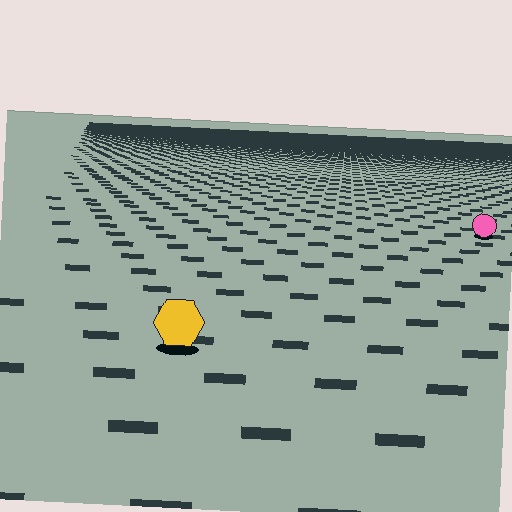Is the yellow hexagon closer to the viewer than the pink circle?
Yes. The yellow hexagon is closer — you can tell from the texture gradient: the ground texture is coarser near it.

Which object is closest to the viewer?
The yellow hexagon is closest. The texture marks near it are larger and more spread out.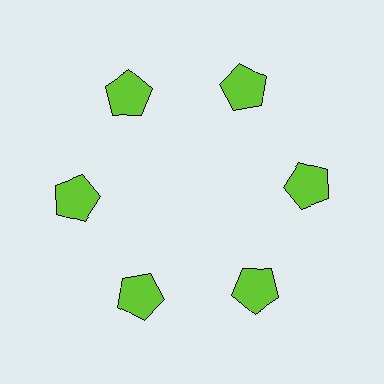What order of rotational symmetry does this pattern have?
This pattern has 6-fold rotational symmetry.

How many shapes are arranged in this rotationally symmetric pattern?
There are 6 shapes, arranged in 6 groups of 1.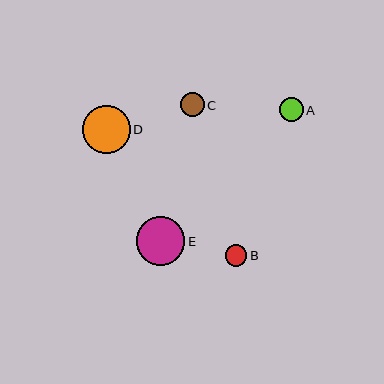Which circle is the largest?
Circle E is the largest with a size of approximately 49 pixels.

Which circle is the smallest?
Circle B is the smallest with a size of approximately 21 pixels.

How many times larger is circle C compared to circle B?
Circle C is approximately 1.1 times the size of circle B.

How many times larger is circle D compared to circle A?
Circle D is approximately 2.1 times the size of circle A.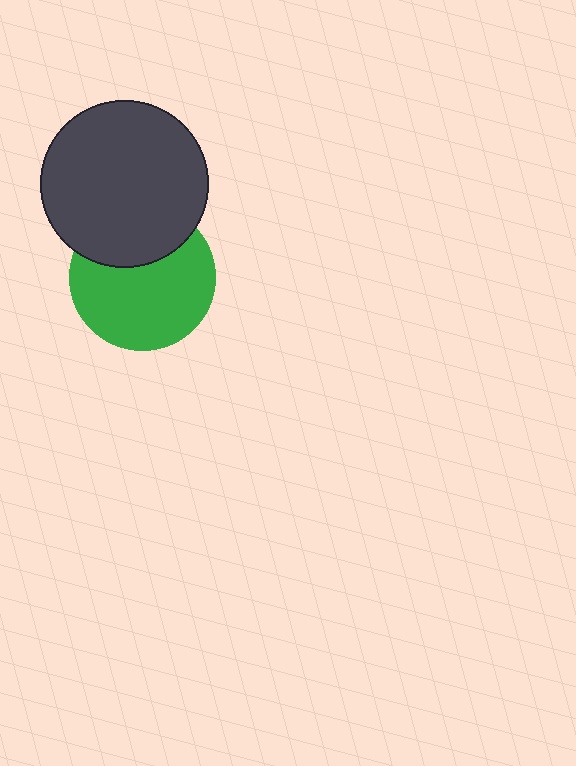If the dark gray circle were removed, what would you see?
You would see the complete green circle.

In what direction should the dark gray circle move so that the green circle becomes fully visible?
The dark gray circle should move up. That is the shortest direction to clear the overlap and leave the green circle fully visible.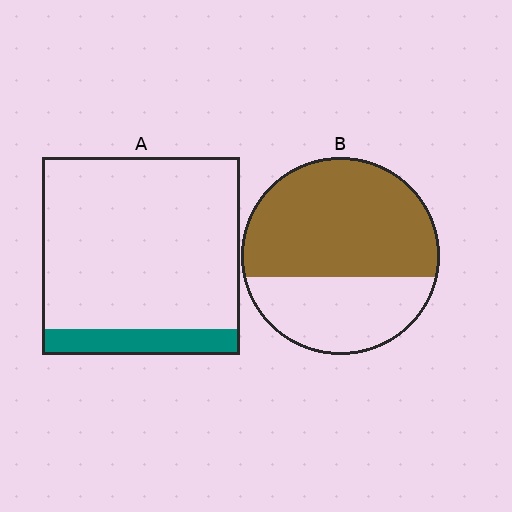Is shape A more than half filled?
No.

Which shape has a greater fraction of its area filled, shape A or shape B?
Shape B.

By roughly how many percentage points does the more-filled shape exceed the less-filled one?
By roughly 50 percentage points (B over A).